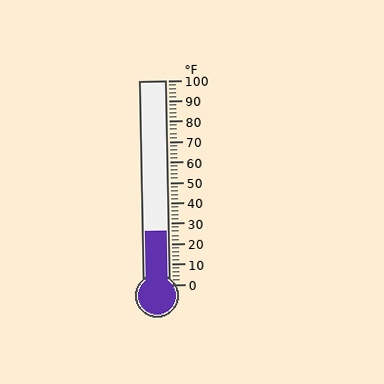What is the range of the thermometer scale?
The thermometer scale ranges from 0°F to 100°F.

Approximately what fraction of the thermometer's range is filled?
The thermometer is filled to approximately 25% of its range.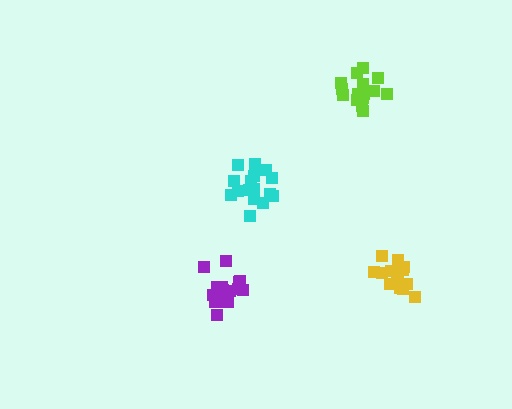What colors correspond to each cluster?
The clusters are colored: lime, purple, cyan, yellow.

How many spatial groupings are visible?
There are 4 spatial groupings.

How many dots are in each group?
Group 1: 15 dots, Group 2: 16 dots, Group 3: 17 dots, Group 4: 17 dots (65 total).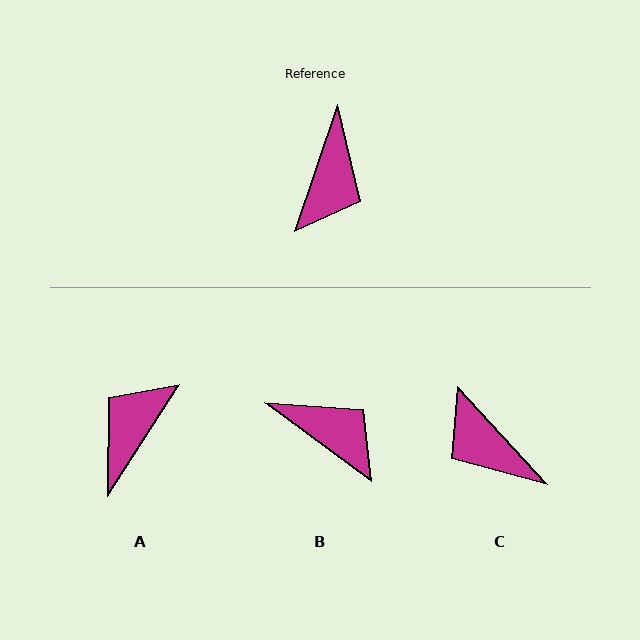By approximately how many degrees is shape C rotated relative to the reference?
Approximately 119 degrees clockwise.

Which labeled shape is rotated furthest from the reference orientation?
A, about 165 degrees away.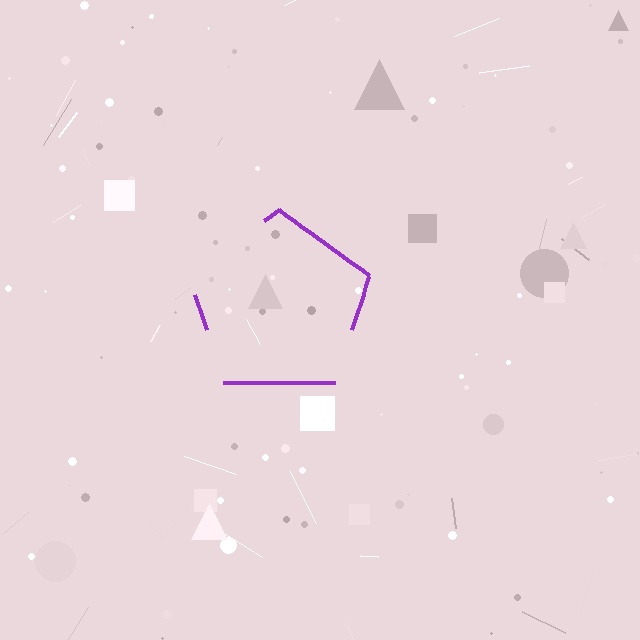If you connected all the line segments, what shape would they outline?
They would outline a pentagon.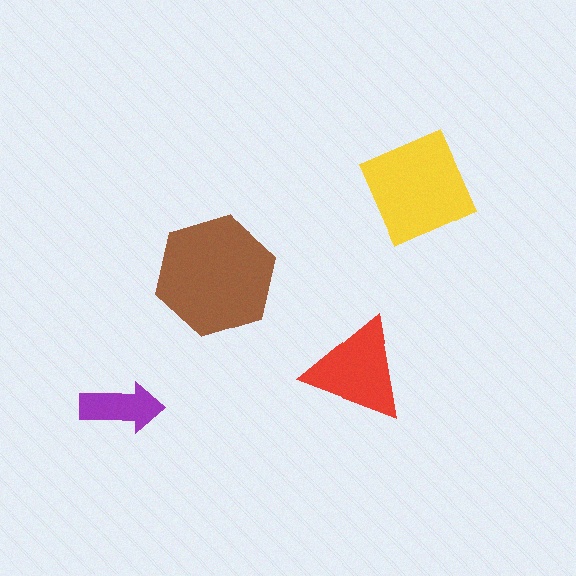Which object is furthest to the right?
The yellow square is rightmost.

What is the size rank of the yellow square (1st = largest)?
2nd.